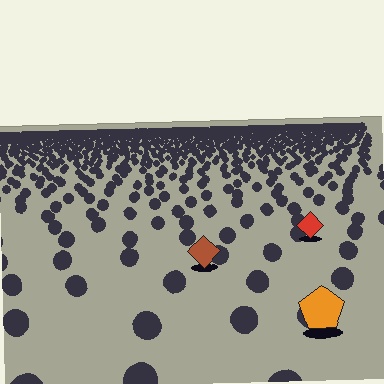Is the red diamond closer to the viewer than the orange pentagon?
No. The orange pentagon is closer — you can tell from the texture gradient: the ground texture is coarser near it.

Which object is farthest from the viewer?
The red diamond is farthest from the viewer. It appears smaller and the ground texture around it is denser.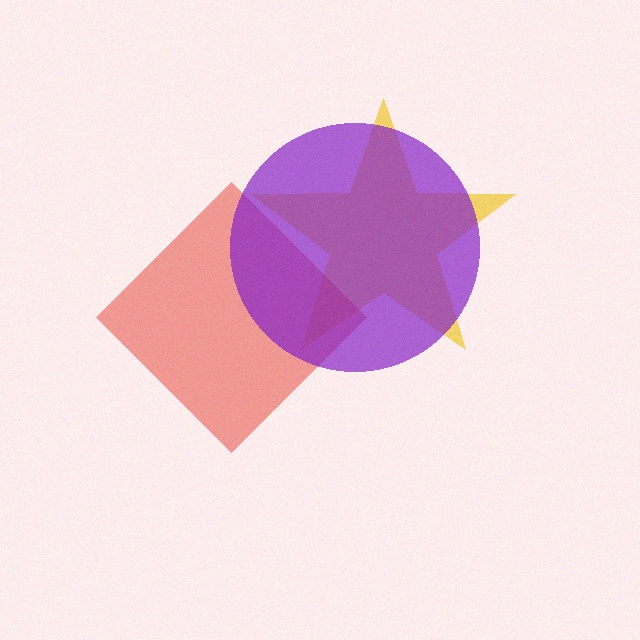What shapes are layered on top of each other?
The layered shapes are: a yellow star, a red diamond, a purple circle.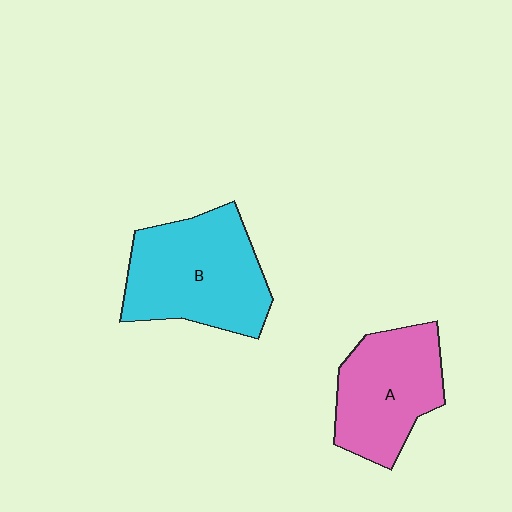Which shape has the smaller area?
Shape A (pink).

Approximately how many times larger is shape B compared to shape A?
Approximately 1.2 times.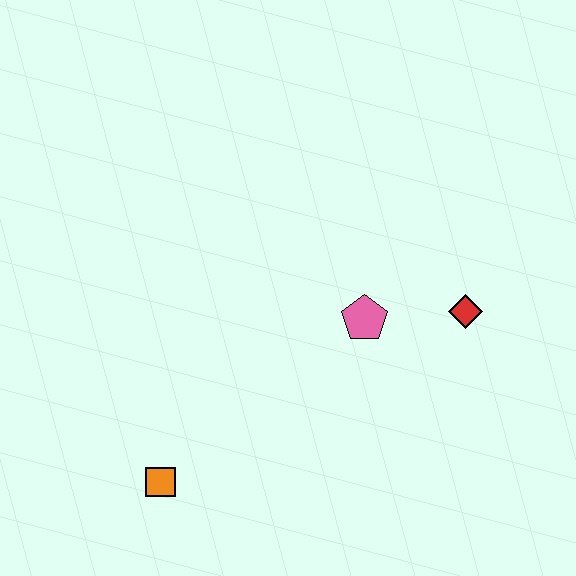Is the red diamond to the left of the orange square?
No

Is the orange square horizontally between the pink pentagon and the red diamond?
No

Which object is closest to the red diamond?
The pink pentagon is closest to the red diamond.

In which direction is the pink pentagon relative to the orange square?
The pink pentagon is to the right of the orange square.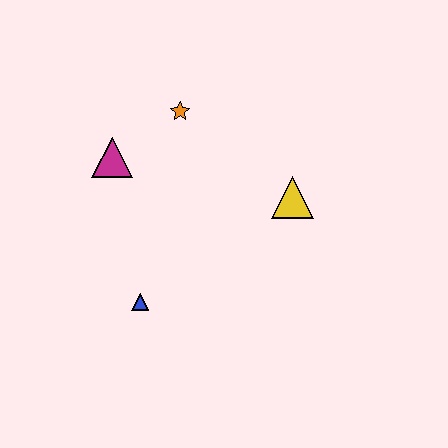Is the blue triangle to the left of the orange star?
Yes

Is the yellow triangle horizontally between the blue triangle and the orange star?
No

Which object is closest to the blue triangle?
The magenta triangle is closest to the blue triangle.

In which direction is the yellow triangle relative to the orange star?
The yellow triangle is to the right of the orange star.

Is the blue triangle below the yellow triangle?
Yes